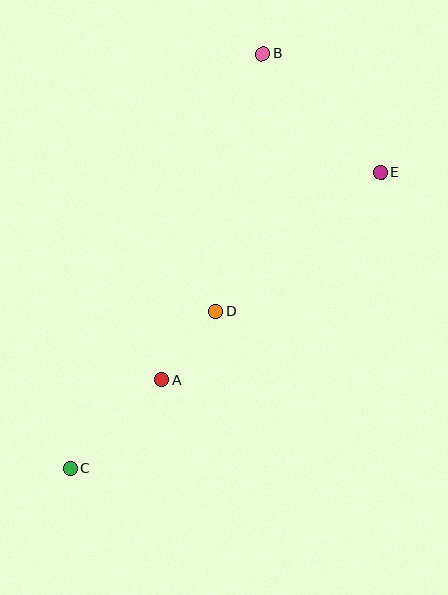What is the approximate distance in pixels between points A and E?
The distance between A and E is approximately 302 pixels.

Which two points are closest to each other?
Points A and D are closest to each other.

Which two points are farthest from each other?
Points B and C are farthest from each other.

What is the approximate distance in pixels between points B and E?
The distance between B and E is approximately 167 pixels.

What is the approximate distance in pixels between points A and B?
The distance between A and B is approximately 341 pixels.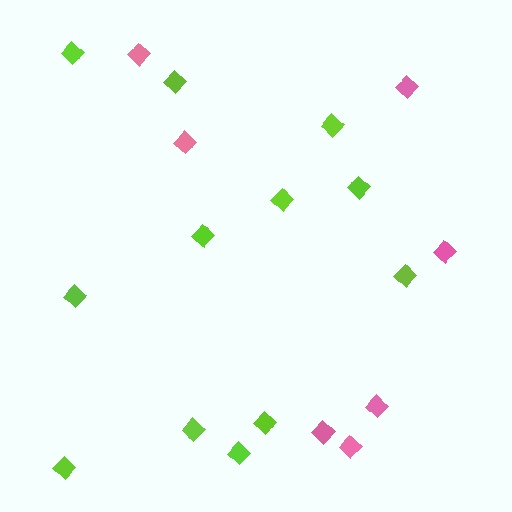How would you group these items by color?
There are 2 groups: one group of pink diamonds (7) and one group of lime diamonds (12).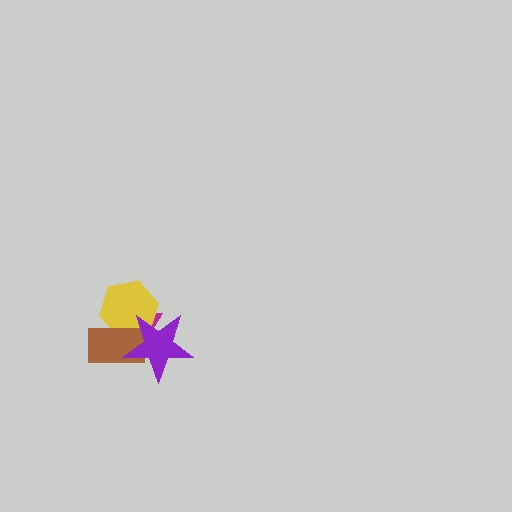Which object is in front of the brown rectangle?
The purple star is in front of the brown rectangle.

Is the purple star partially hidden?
No, no other shape covers it.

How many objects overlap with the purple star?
3 objects overlap with the purple star.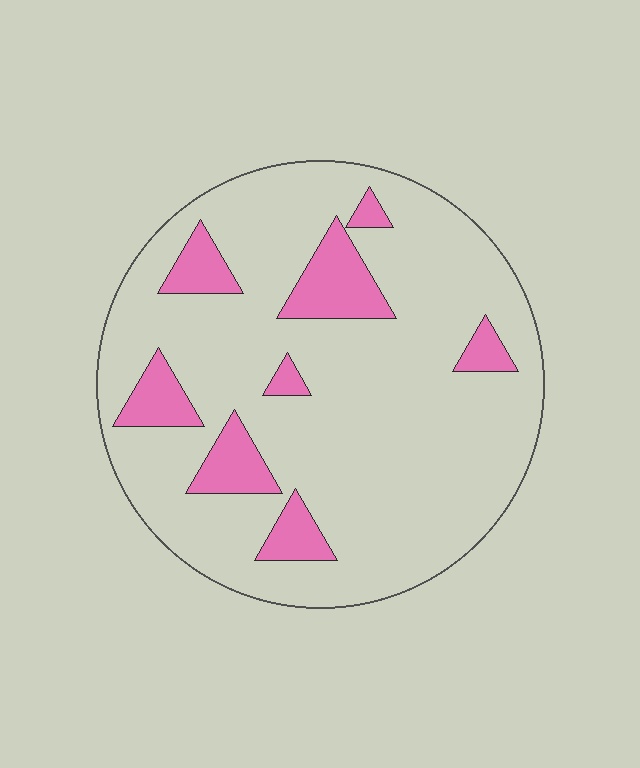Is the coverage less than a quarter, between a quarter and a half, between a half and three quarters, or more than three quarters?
Less than a quarter.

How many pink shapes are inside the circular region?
8.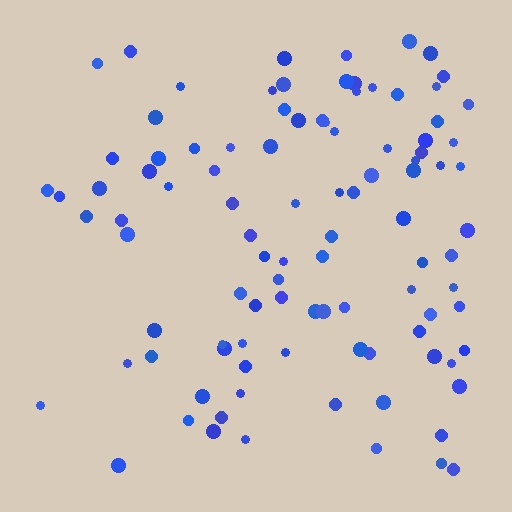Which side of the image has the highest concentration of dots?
The right.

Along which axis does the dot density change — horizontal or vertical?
Horizontal.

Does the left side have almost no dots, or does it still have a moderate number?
Still a moderate number, just noticeably fewer than the right.